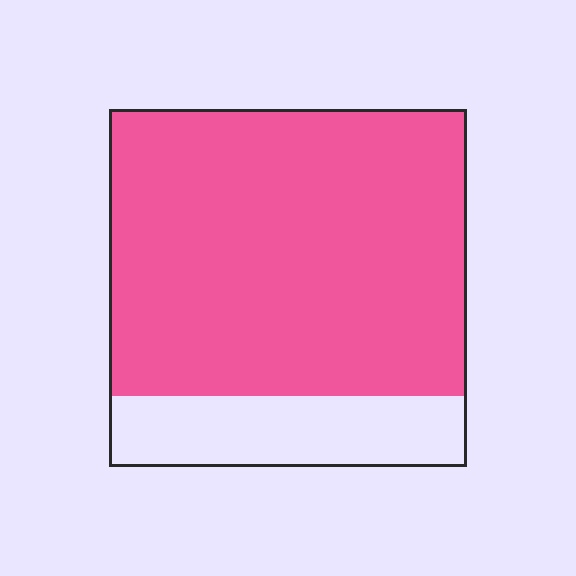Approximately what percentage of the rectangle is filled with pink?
Approximately 80%.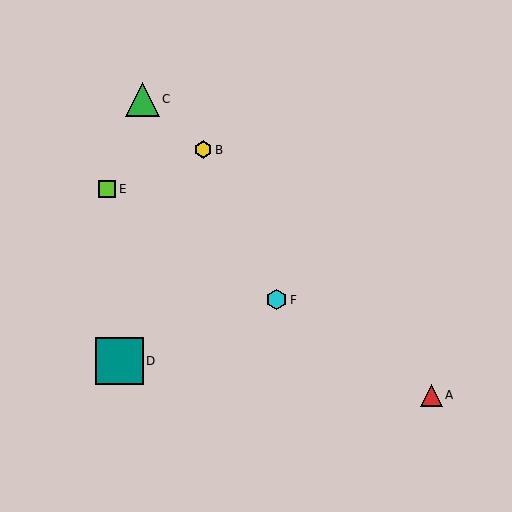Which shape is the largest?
The teal square (labeled D) is the largest.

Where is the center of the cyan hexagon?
The center of the cyan hexagon is at (276, 300).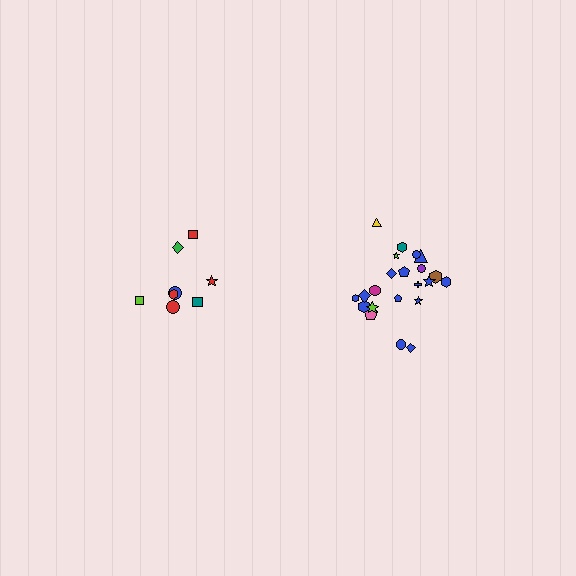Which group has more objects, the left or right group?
The right group.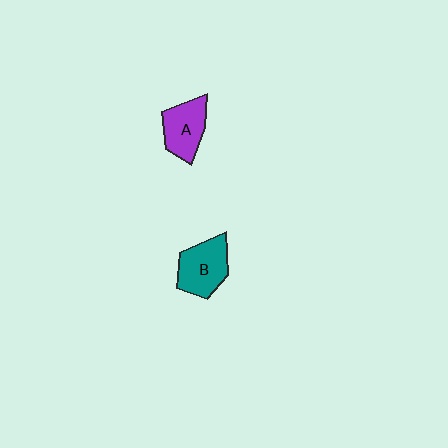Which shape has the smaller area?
Shape A (purple).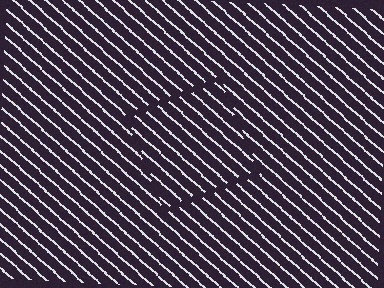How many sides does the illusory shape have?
4 sides — the line-ends trace a square.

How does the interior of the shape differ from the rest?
The interior of the shape contains the same grating, shifted by half a period — the contour is defined by the phase discontinuity where line-ends from the inner and outer gratings abut.